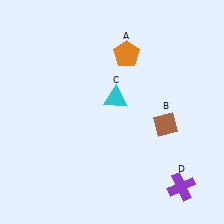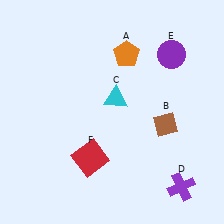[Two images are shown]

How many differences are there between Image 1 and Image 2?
There are 2 differences between the two images.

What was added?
A purple circle (E), a red square (F) were added in Image 2.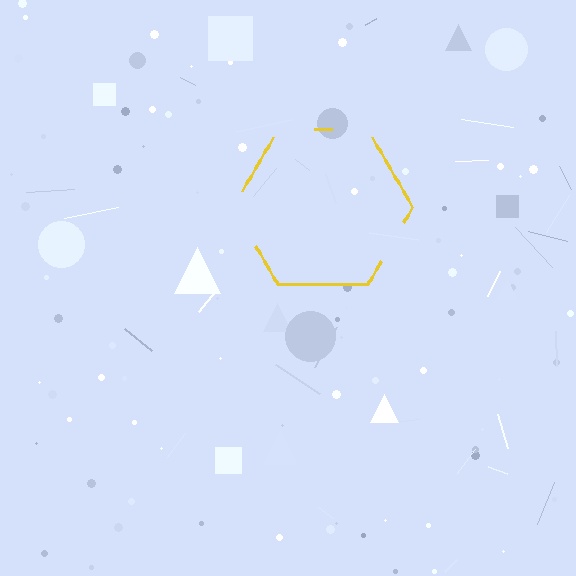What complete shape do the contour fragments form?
The contour fragments form a hexagon.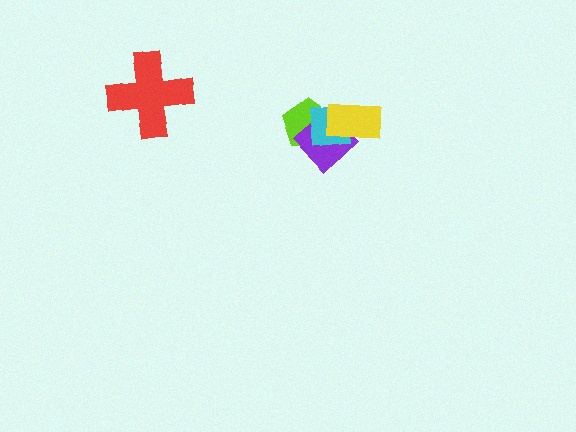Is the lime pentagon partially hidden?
Yes, it is partially covered by another shape.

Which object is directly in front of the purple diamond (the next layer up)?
The cyan square is directly in front of the purple diamond.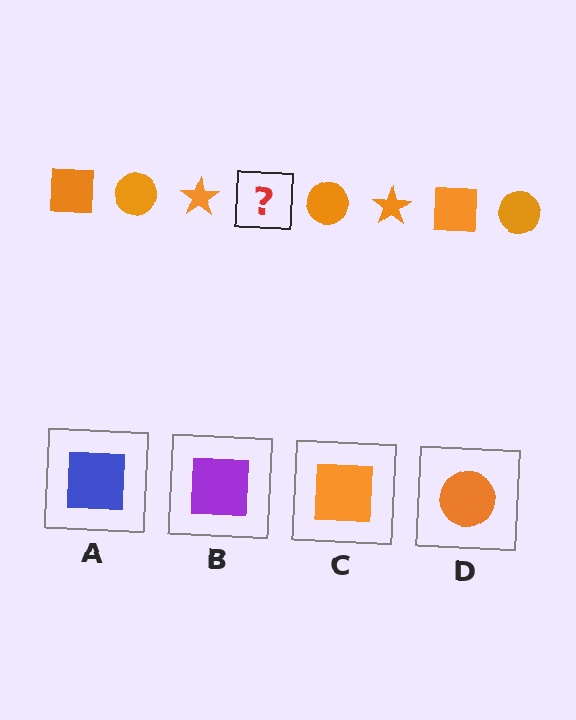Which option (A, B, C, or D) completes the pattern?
C.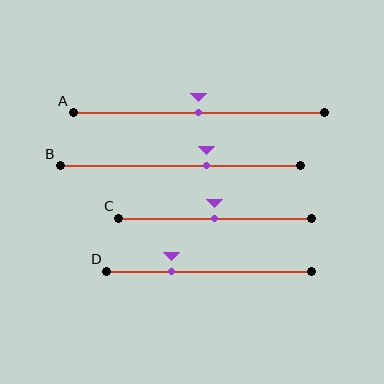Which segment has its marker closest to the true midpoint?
Segment A has its marker closest to the true midpoint.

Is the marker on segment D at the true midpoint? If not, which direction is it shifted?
No, the marker on segment D is shifted to the left by about 18% of the segment length.